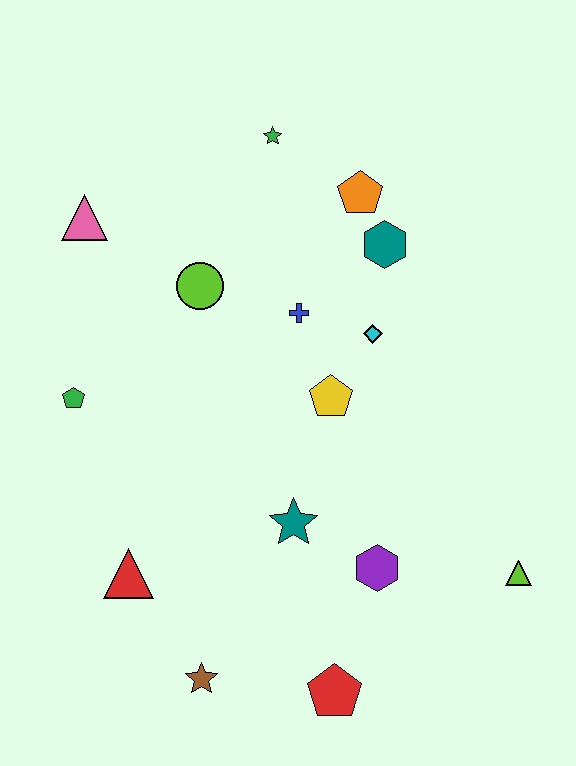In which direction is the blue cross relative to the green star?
The blue cross is below the green star.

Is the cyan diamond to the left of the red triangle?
No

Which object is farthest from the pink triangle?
The lime triangle is farthest from the pink triangle.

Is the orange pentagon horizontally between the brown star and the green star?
No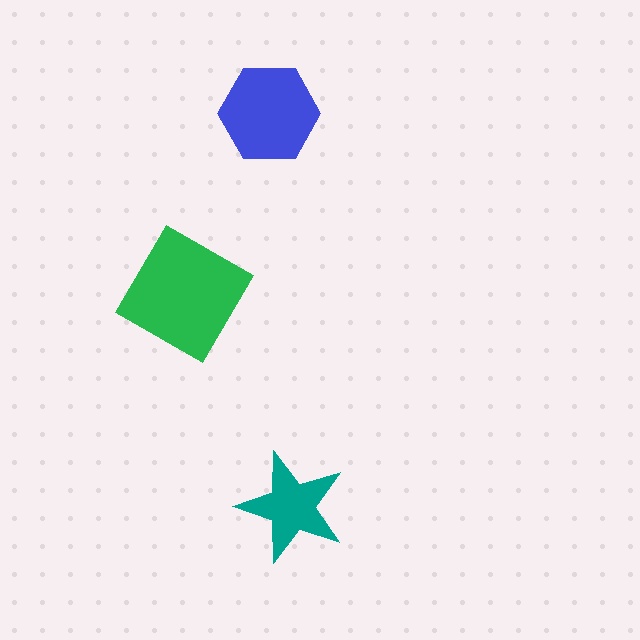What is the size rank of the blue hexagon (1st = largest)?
2nd.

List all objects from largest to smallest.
The green diamond, the blue hexagon, the teal star.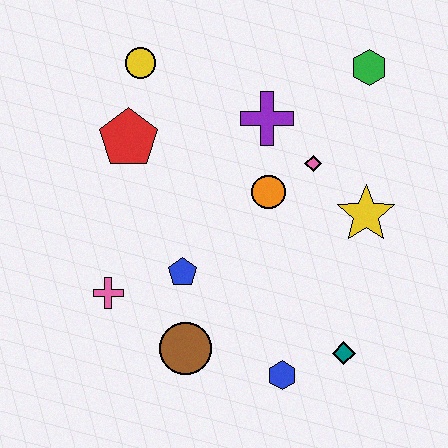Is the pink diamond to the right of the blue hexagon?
Yes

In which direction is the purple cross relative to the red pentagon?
The purple cross is to the right of the red pentagon.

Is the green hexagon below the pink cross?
No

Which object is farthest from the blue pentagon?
The green hexagon is farthest from the blue pentagon.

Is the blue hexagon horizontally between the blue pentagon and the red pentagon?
No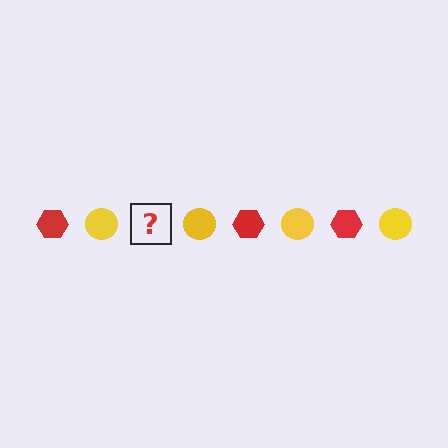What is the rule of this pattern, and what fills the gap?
The rule is that the pattern alternates between red hexagon and yellow circle. The gap should be filled with a red hexagon.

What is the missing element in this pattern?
The missing element is a red hexagon.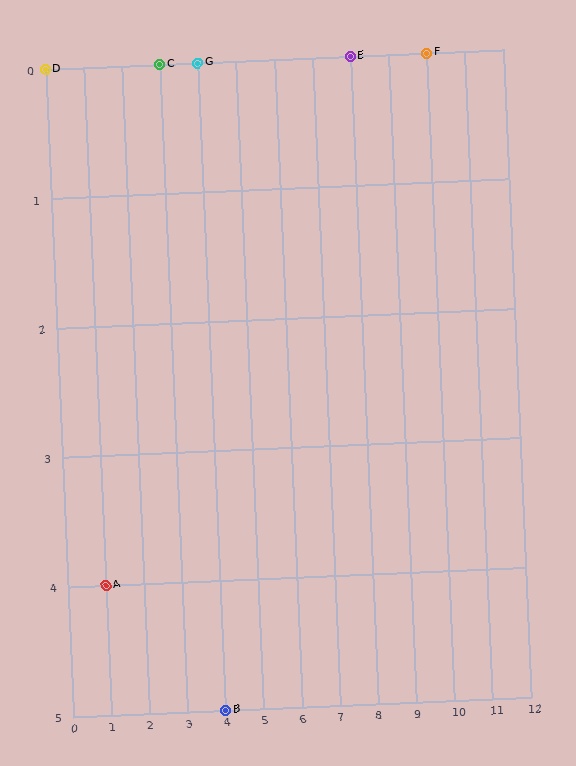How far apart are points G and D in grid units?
Points G and D are 4 columns apart.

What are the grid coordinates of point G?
Point G is at grid coordinates (4, 0).